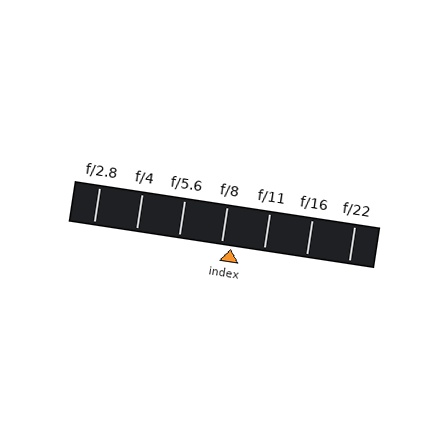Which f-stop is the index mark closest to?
The index mark is closest to f/8.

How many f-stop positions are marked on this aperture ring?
There are 7 f-stop positions marked.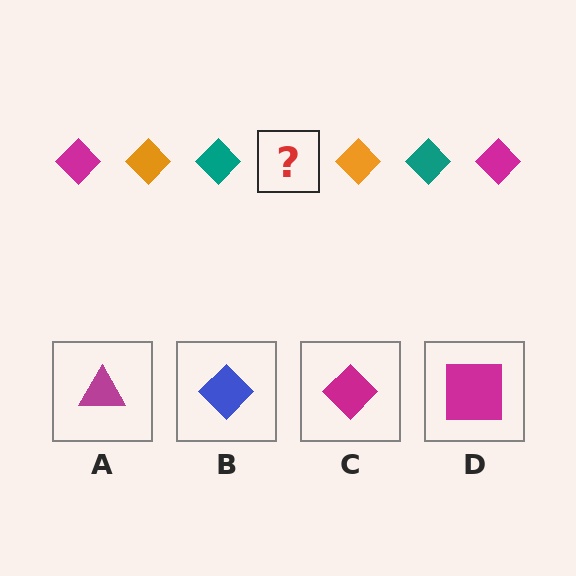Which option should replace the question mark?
Option C.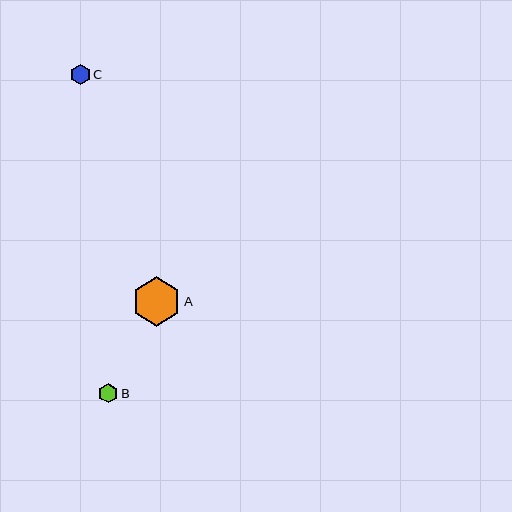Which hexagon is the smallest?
Hexagon B is the smallest with a size of approximately 19 pixels.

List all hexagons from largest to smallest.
From largest to smallest: A, C, B.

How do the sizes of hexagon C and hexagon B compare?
Hexagon C and hexagon B are approximately the same size.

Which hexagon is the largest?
Hexagon A is the largest with a size of approximately 49 pixels.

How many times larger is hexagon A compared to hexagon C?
Hexagon A is approximately 2.5 times the size of hexagon C.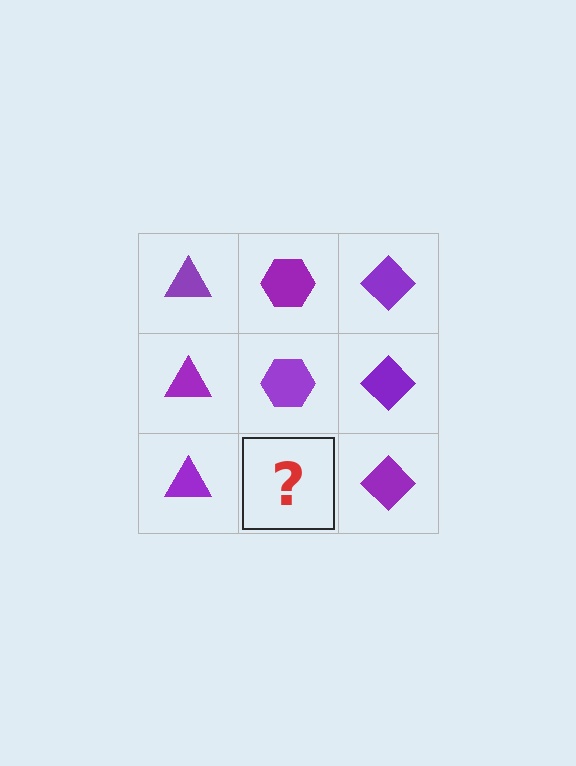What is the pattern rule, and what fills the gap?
The rule is that each column has a consistent shape. The gap should be filled with a purple hexagon.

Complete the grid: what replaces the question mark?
The question mark should be replaced with a purple hexagon.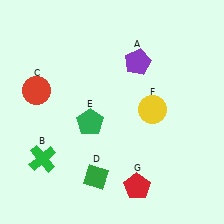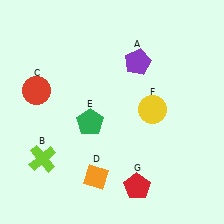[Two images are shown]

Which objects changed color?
B changed from green to lime. D changed from green to orange.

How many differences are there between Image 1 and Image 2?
There are 2 differences between the two images.